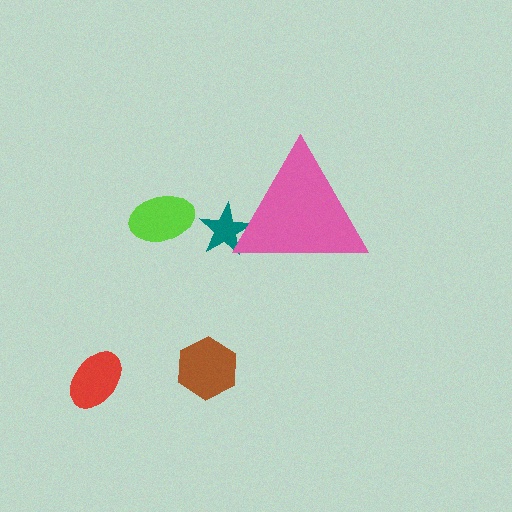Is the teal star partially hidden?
Yes, the teal star is partially hidden behind the pink triangle.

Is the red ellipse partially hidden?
No, the red ellipse is fully visible.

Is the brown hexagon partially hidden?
No, the brown hexagon is fully visible.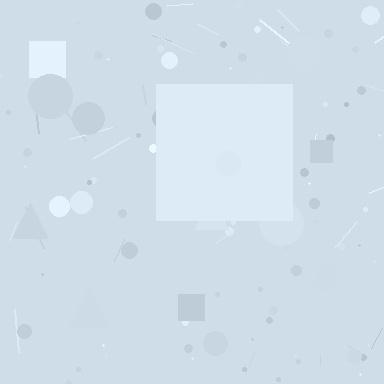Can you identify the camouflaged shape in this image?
The camouflaged shape is a square.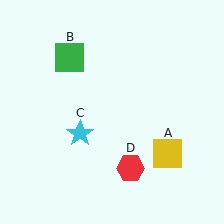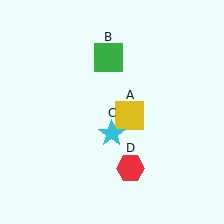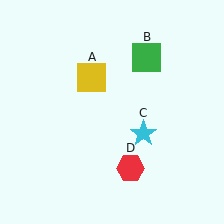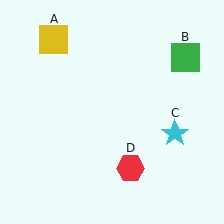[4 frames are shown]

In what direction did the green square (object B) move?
The green square (object B) moved right.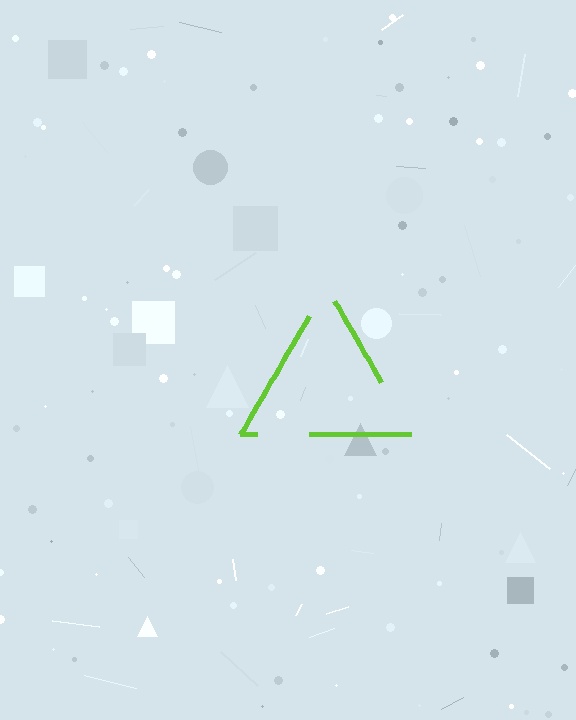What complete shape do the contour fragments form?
The contour fragments form a triangle.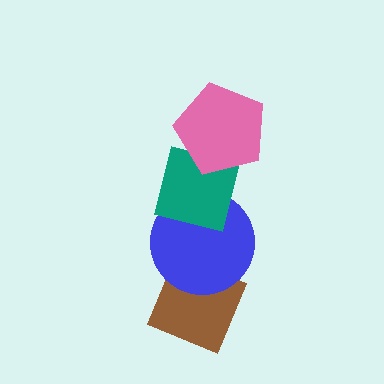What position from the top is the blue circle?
The blue circle is 3rd from the top.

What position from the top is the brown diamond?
The brown diamond is 4th from the top.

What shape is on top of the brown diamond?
The blue circle is on top of the brown diamond.